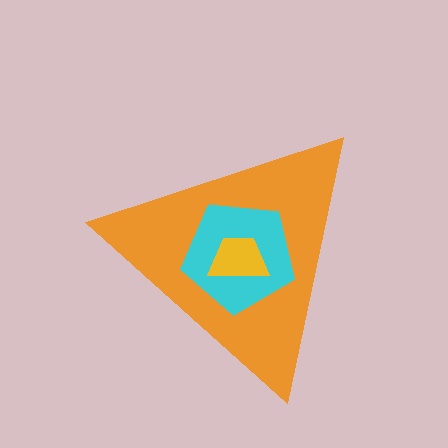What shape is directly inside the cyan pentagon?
The yellow trapezoid.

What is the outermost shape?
The orange triangle.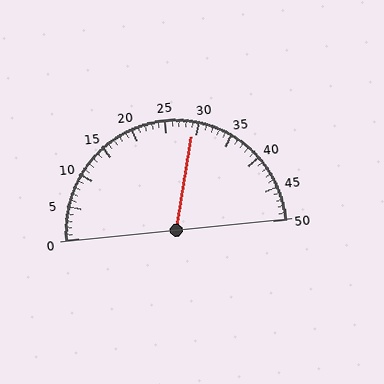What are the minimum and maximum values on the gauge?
The gauge ranges from 0 to 50.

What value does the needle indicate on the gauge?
The needle indicates approximately 29.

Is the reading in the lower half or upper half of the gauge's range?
The reading is in the upper half of the range (0 to 50).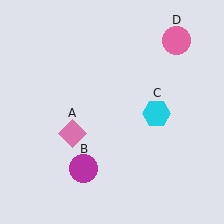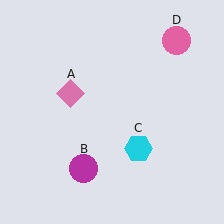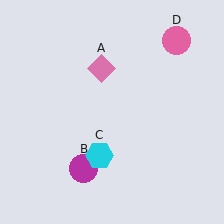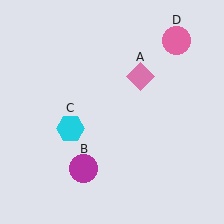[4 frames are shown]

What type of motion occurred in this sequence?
The pink diamond (object A), cyan hexagon (object C) rotated clockwise around the center of the scene.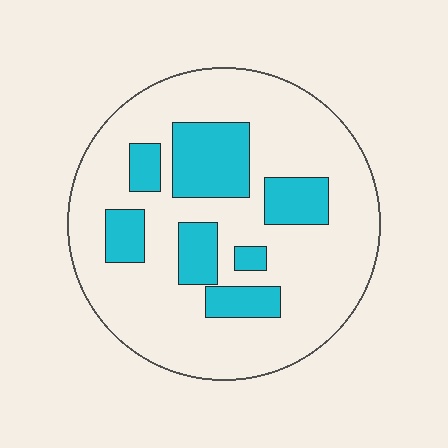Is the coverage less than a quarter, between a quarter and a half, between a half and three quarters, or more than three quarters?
Less than a quarter.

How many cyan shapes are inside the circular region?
7.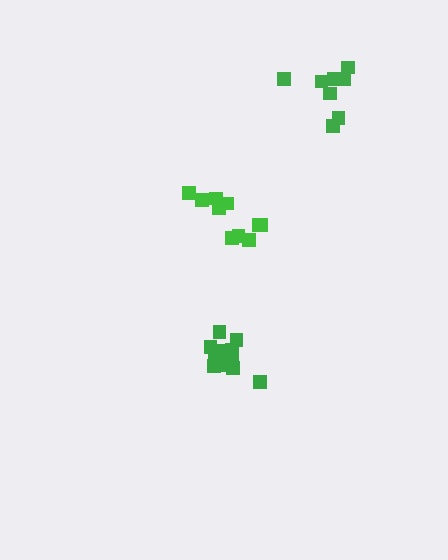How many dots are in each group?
Group 1: 10 dots, Group 2: 11 dots, Group 3: 8 dots (29 total).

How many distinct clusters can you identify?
There are 3 distinct clusters.